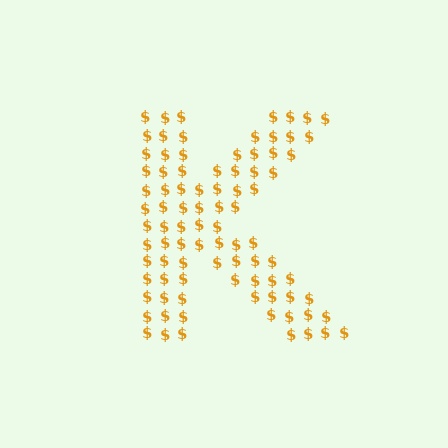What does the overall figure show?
The overall figure shows the letter K.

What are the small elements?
The small elements are dollar signs.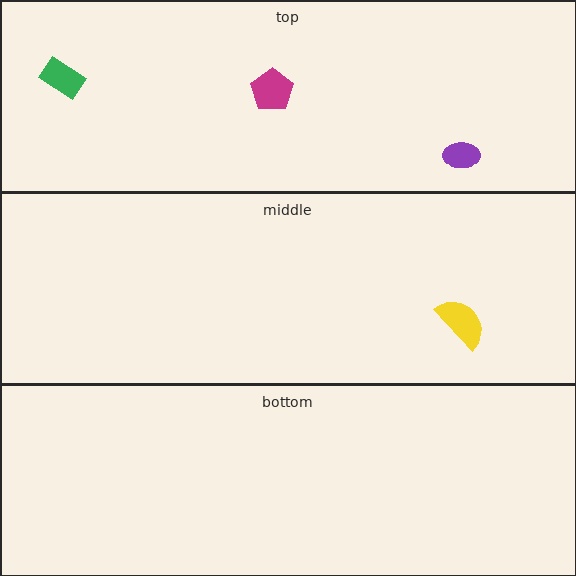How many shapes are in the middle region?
1.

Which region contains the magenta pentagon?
The top region.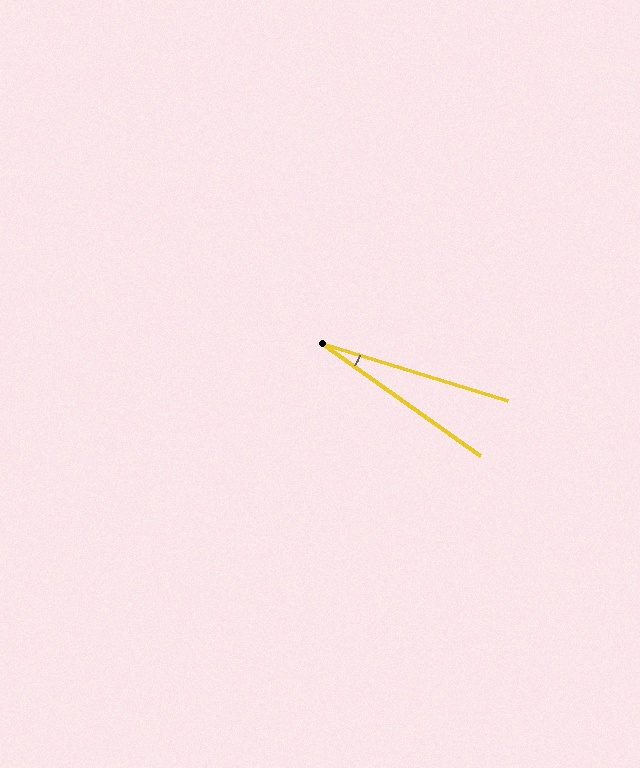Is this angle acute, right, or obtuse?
It is acute.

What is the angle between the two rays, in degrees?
Approximately 18 degrees.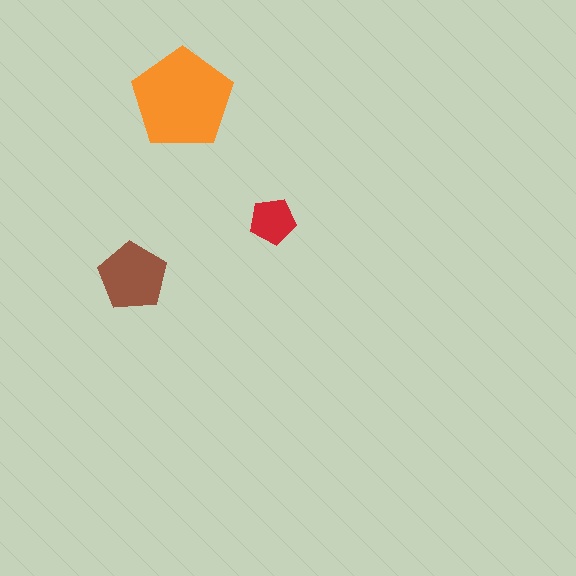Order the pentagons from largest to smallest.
the orange one, the brown one, the red one.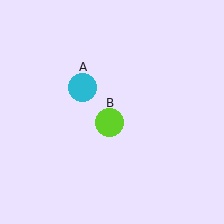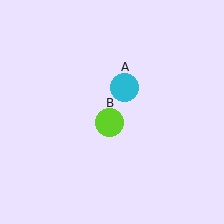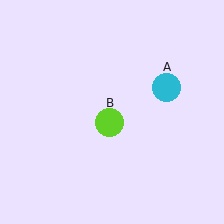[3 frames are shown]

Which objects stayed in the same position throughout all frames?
Lime circle (object B) remained stationary.